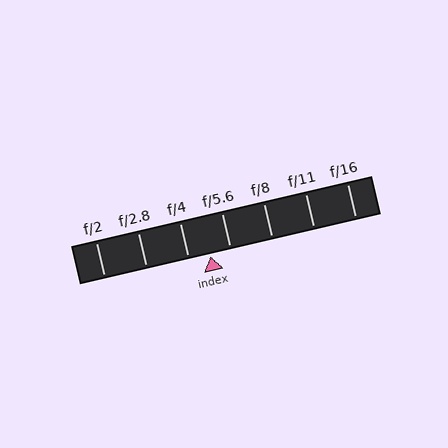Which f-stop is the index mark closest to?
The index mark is closest to f/5.6.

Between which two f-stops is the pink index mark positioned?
The index mark is between f/4 and f/5.6.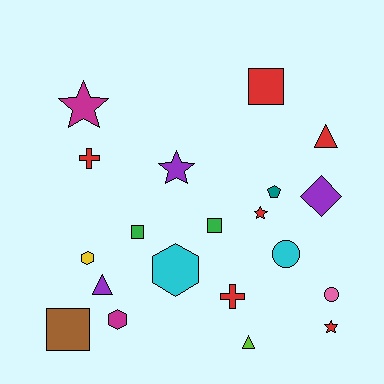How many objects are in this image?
There are 20 objects.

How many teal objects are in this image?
There is 1 teal object.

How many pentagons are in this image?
There is 1 pentagon.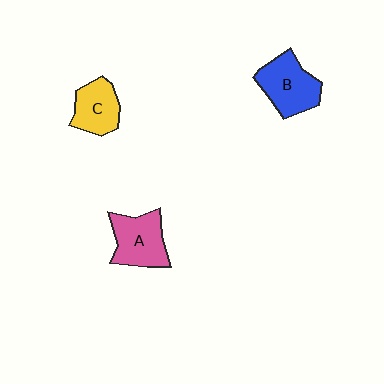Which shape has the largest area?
Shape B (blue).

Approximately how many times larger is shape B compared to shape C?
Approximately 1.3 times.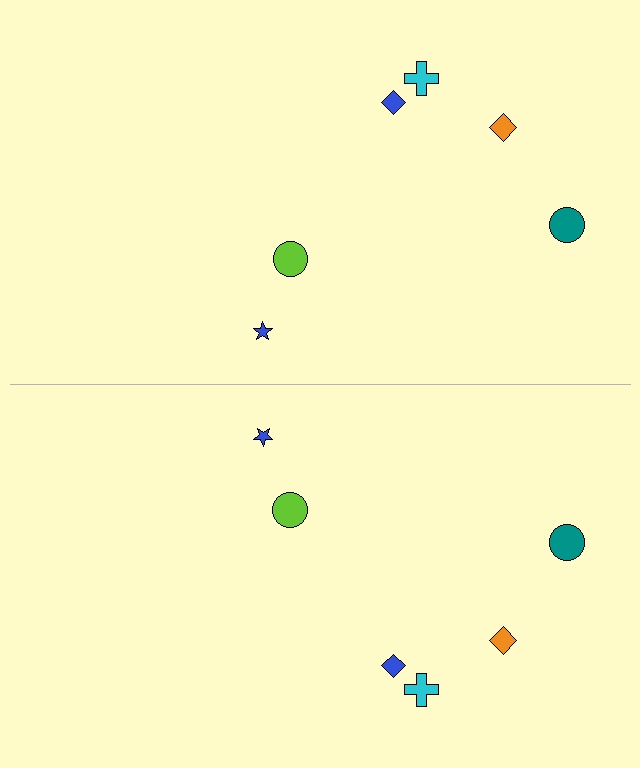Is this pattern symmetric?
Yes, this pattern has bilateral (reflection) symmetry.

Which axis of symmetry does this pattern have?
The pattern has a horizontal axis of symmetry running through the center of the image.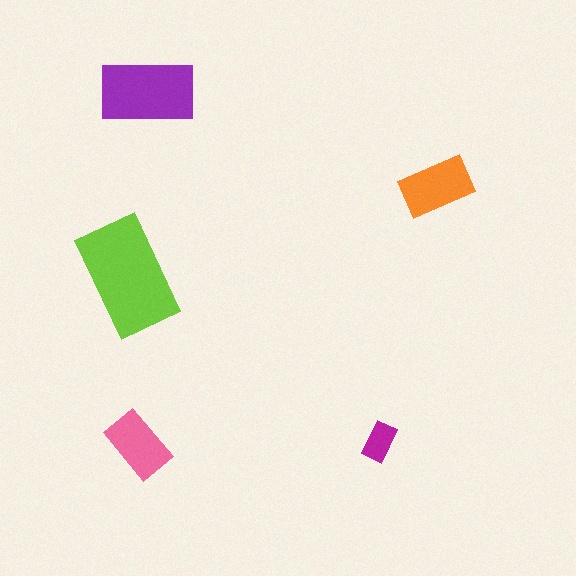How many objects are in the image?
There are 5 objects in the image.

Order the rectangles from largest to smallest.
the lime one, the purple one, the orange one, the pink one, the magenta one.